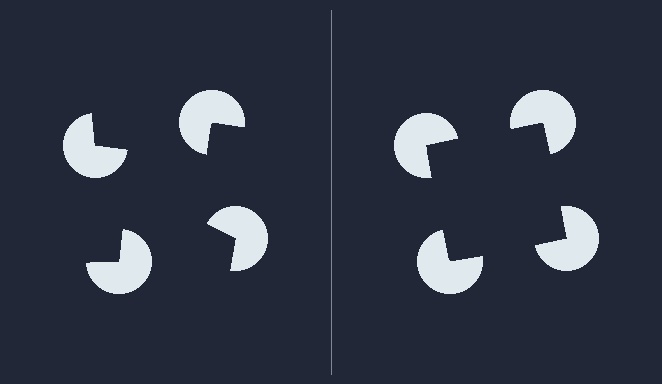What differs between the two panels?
The pac-man discs are positioned identically on both sides; only the wedge orientations differ. On the right they align to a square; on the left they are misaligned.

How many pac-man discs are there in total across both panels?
8 — 4 on each side.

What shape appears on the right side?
An illusory square.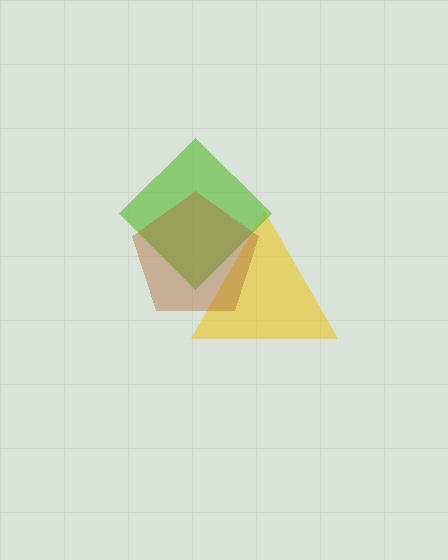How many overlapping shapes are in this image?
There are 3 overlapping shapes in the image.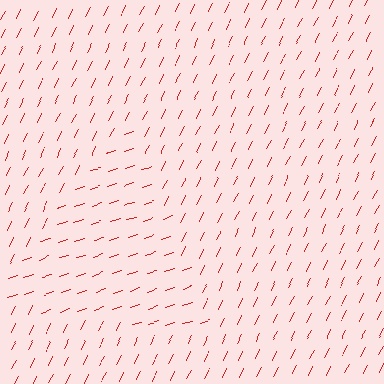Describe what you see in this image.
The image is filled with small red line segments. A triangle region in the image has lines oriented differently from the surrounding lines, creating a visible texture boundary.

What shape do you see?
I see a triangle.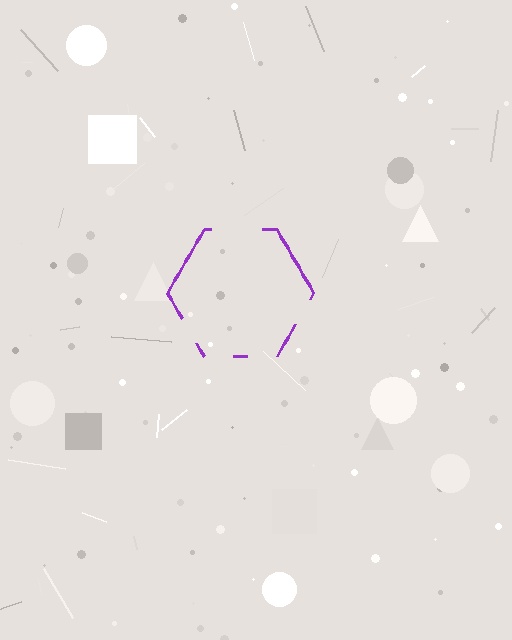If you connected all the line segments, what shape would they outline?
They would outline a hexagon.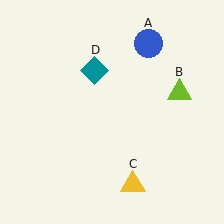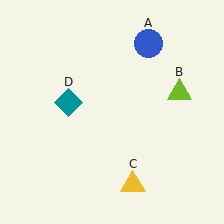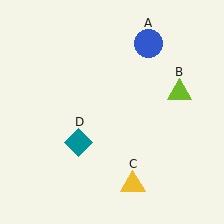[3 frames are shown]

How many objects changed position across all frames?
1 object changed position: teal diamond (object D).